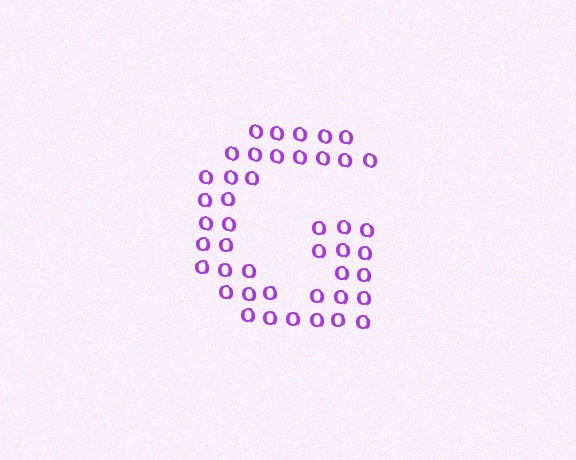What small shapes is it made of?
It is made of small letter O's.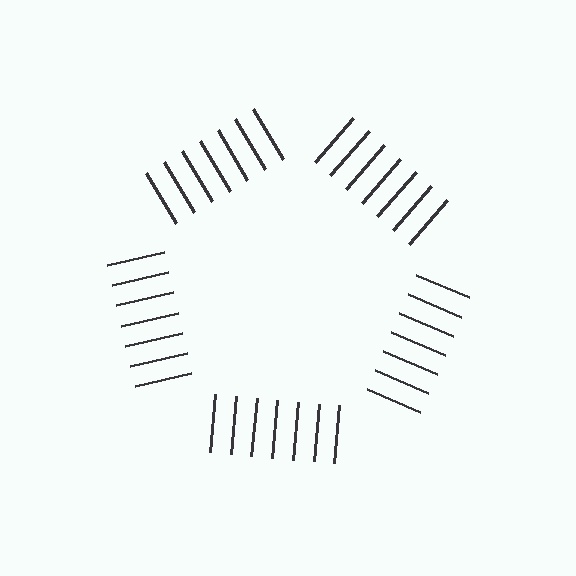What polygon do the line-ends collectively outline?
An illusory pentagon — the line segments terminate on its edges but no continuous stroke is drawn.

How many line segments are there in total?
35 — 7 along each of the 5 edges.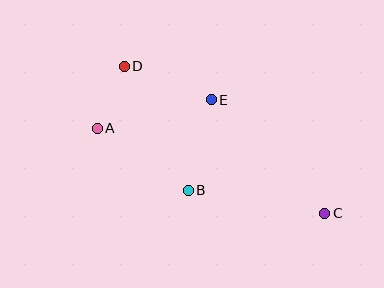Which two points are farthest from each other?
Points C and D are farthest from each other.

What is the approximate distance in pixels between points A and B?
The distance between A and B is approximately 110 pixels.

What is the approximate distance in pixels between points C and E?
The distance between C and E is approximately 160 pixels.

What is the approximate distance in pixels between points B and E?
The distance between B and E is approximately 93 pixels.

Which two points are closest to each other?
Points A and D are closest to each other.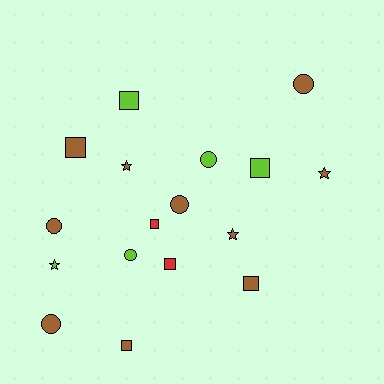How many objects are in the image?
There are 17 objects.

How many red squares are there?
There are 2 red squares.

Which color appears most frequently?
Brown, with 10 objects.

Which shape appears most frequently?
Square, with 7 objects.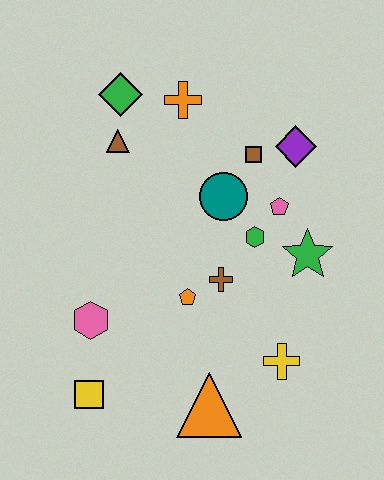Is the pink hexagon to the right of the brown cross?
No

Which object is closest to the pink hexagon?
The yellow square is closest to the pink hexagon.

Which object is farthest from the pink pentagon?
The yellow square is farthest from the pink pentagon.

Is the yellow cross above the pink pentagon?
No